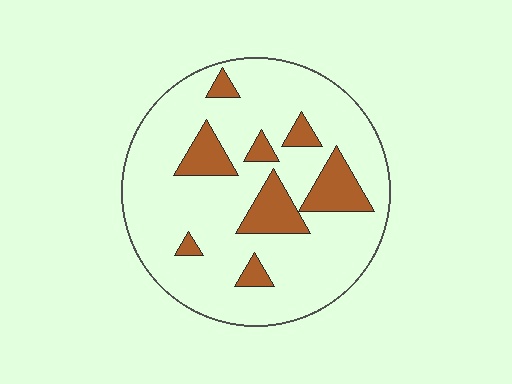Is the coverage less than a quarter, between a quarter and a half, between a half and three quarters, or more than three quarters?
Less than a quarter.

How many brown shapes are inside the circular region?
8.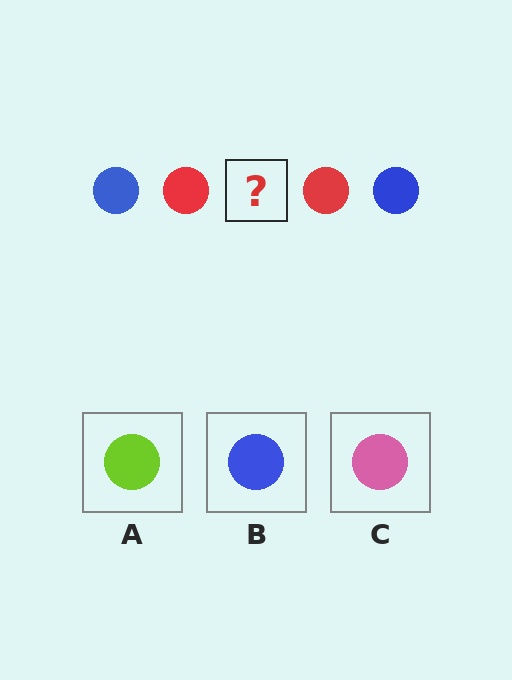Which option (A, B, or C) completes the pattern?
B.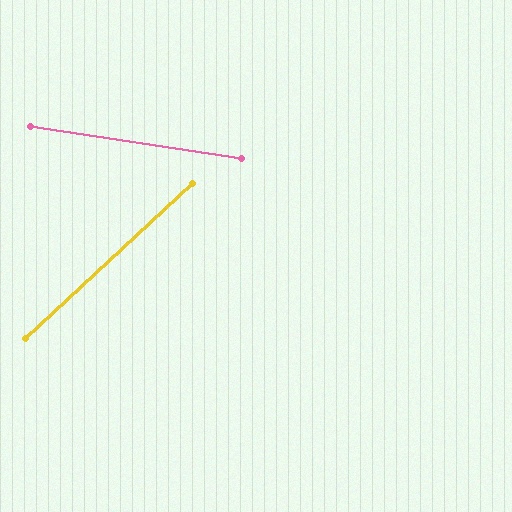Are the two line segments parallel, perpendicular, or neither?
Neither parallel nor perpendicular — they differ by about 52°.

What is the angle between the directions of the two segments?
Approximately 52 degrees.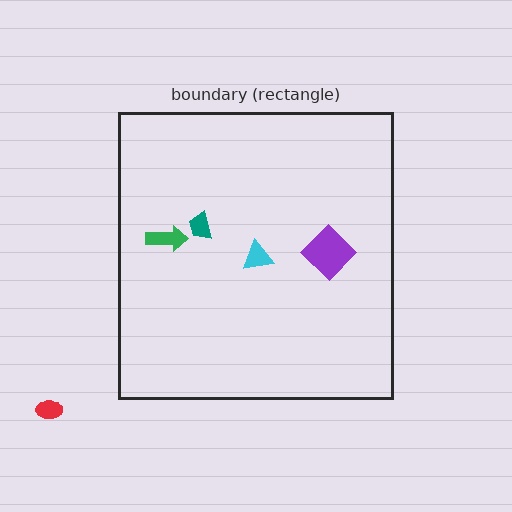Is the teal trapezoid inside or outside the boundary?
Inside.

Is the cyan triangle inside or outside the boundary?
Inside.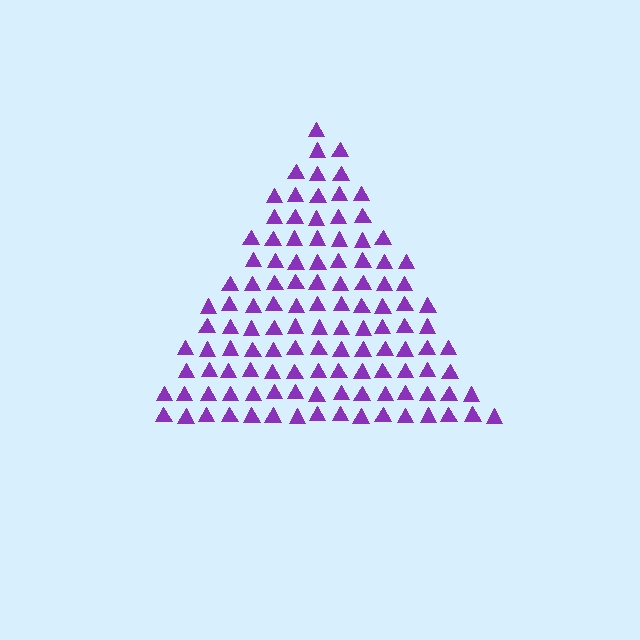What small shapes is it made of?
It is made of small triangles.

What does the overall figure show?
The overall figure shows a triangle.